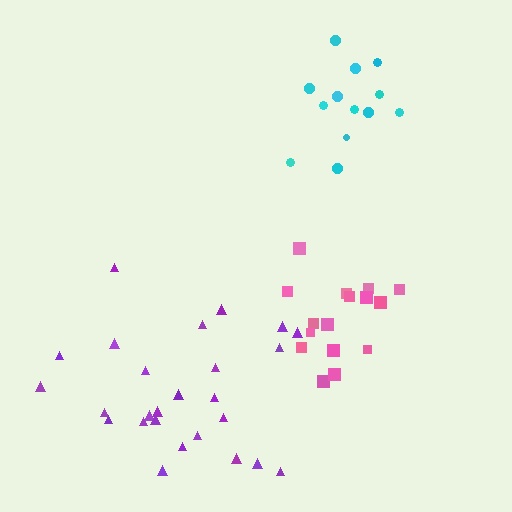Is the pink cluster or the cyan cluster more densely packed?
Pink.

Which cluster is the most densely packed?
Pink.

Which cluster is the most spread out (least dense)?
Purple.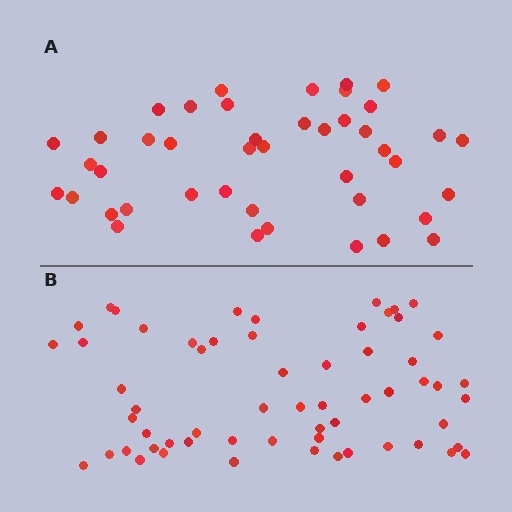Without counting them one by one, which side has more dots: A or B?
Region B (the bottom region) has more dots.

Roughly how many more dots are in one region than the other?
Region B has approximately 15 more dots than region A.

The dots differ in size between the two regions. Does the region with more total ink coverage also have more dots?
No. Region A has more total ink coverage because its dots are larger, but region B actually contains more individual dots. Total area can be misleading — the number of items is what matters here.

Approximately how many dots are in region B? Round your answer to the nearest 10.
About 60 dots.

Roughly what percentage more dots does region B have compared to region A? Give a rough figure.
About 40% more.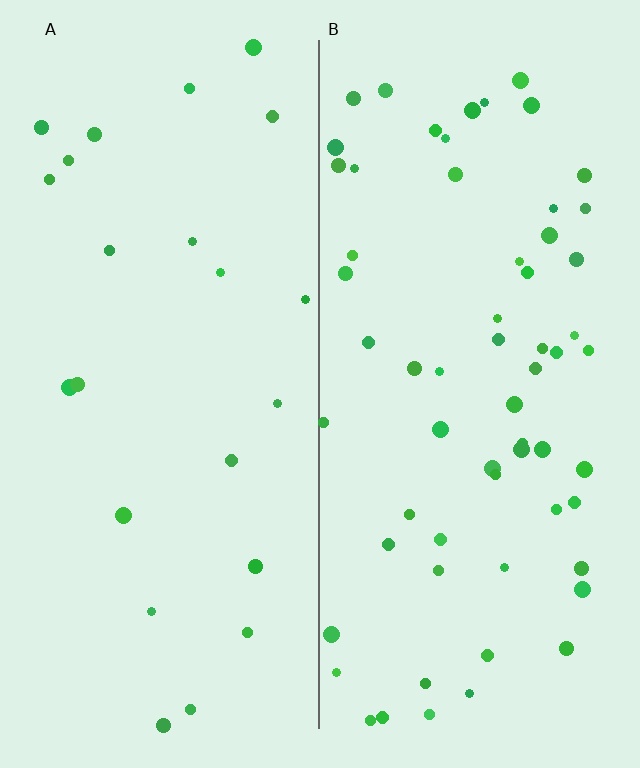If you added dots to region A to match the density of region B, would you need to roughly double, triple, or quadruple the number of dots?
Approximately triple.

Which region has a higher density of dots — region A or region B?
B (the right).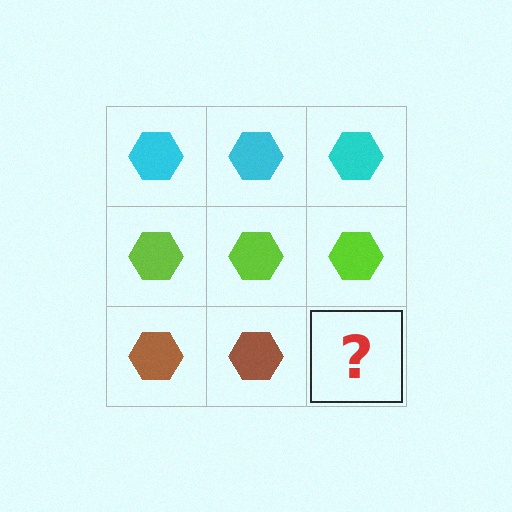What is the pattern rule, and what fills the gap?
The rule is that each row has a consistent color. The gap should be filled with a brown hexagon.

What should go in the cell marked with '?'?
The missing cell should contain a brown hexagon.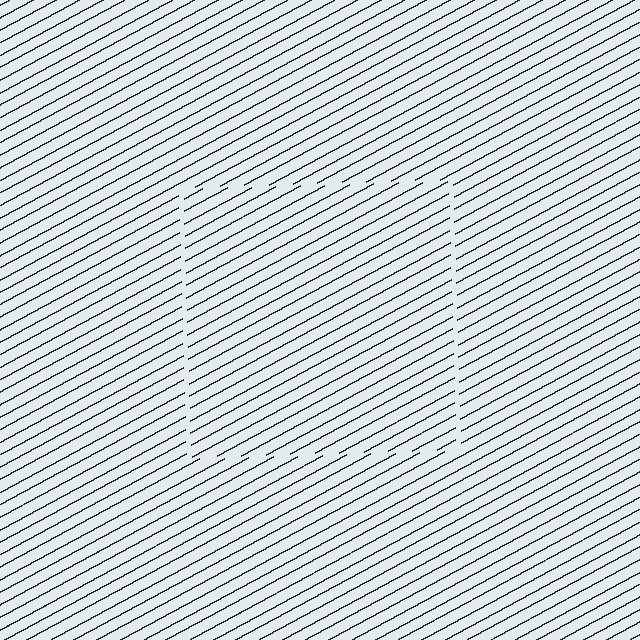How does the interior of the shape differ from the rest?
The interior of the shape contains the same grating, shifted by half a period — the contour is defined by the phase discontinuity where line-ends from the inner and outer gratings abut.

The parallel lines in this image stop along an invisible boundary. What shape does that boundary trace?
An illusory square. The interior of the shape contains the same grating, shifted by half a period — the contour is defined by the phase discontinuity where line-ends from the inner and outer gratings abut.